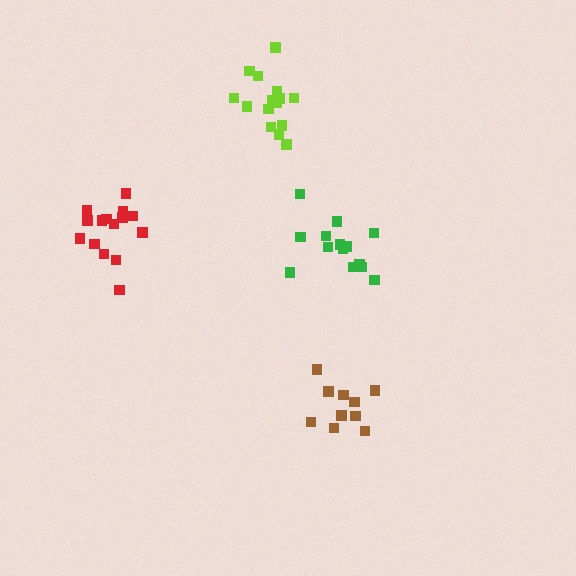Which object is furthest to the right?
The brown cluster is rightmost.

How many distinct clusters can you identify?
There are 4 distinct clusters.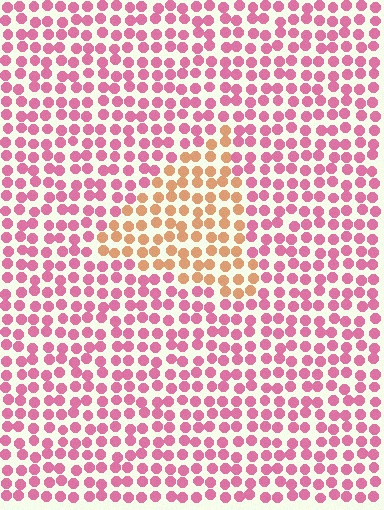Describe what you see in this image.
The image is filled with small pink elements in a uniform arrangement. A triangle-shaped region is visible where the elements are tinted to a slightly different hue, forming a subtle color boundary.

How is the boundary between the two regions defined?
The boundary is defined purely by a slight shift in hue (about 52 degrees). Spacing, size, and orientation are identical on both sides.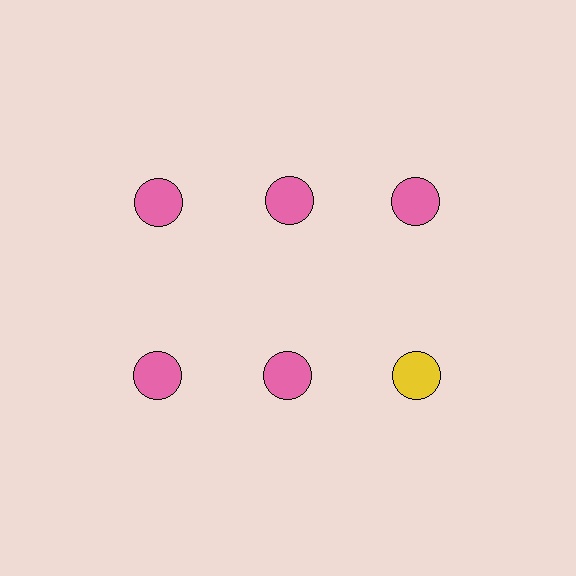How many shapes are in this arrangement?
There are 6 shapes arranged in a grid pattern.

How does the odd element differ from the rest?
It has a different color: yellow instead of pink.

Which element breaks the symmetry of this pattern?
The yellow circle in the second row, center column breaks the symmetry. All other shapes are pink circles.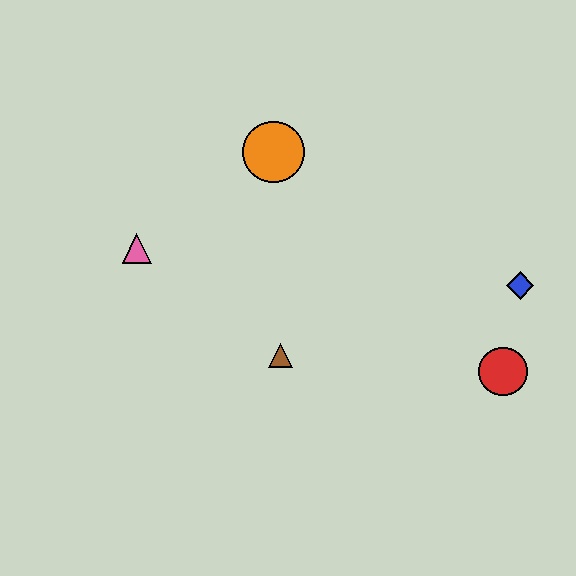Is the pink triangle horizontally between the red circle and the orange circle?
No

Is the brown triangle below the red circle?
No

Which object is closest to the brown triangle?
The pink triangle is closest to the brown triangle.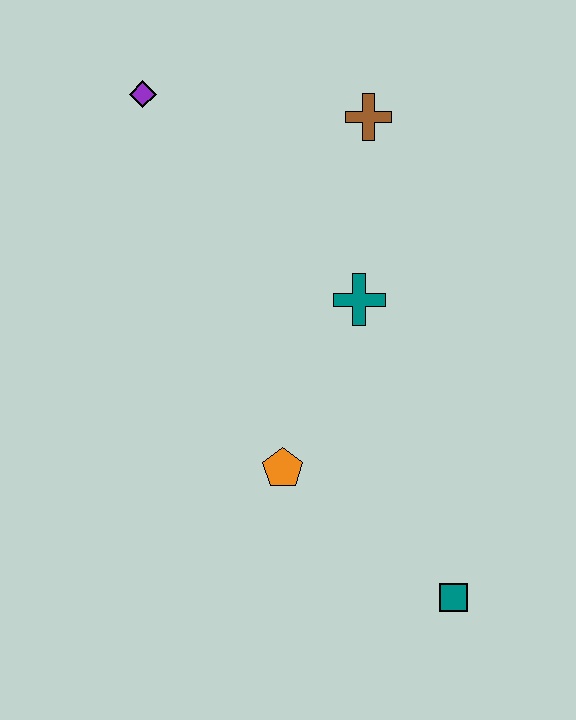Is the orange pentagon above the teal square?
Yes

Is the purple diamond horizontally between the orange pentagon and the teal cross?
No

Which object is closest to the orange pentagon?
The teal cross is closest to the orange pentagon.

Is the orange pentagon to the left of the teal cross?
Yes